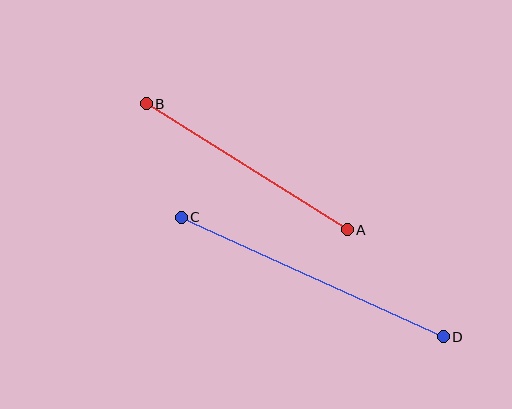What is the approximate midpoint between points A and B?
The midpoint is at approximately (247, 167) pixels.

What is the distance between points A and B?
The distance is approximately 237 pixels.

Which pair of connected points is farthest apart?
Points C and D are farthest apart.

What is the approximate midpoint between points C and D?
The midpoint is at approximately (312, 277) pixels.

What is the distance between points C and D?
The distance is approximately 288 pixels.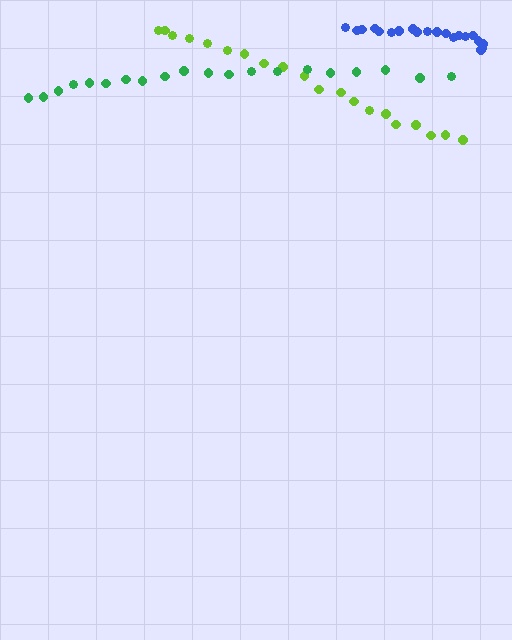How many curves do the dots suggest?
There are 3 distinct paths.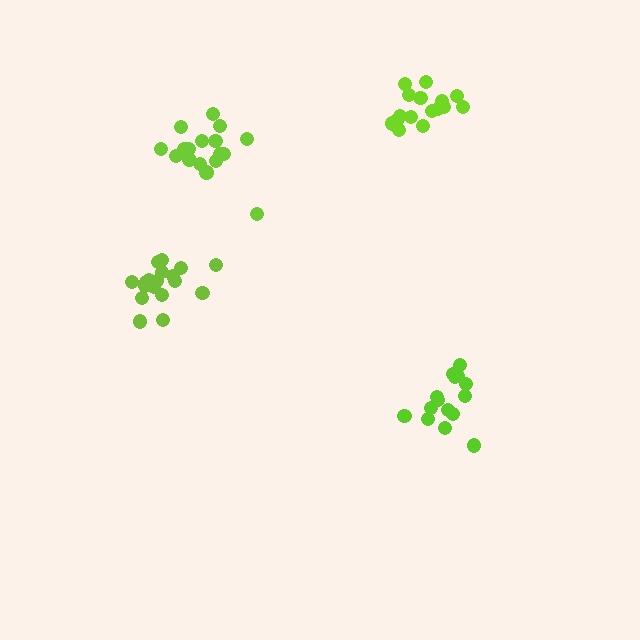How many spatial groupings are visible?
There are 4 spatial groupings.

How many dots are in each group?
Group 1: 18 dots, Group 2: 15 dots, Group 3: 18 dots, Group 4: 16 dots (67 total).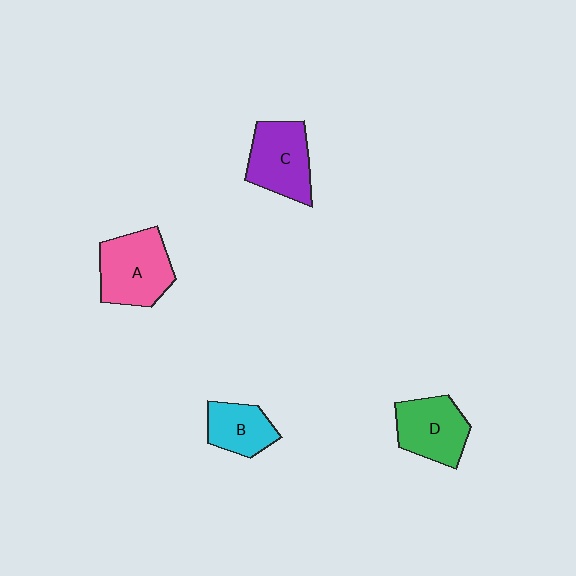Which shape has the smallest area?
Shape B (cyan).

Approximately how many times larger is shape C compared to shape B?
Approximately 1.4 times.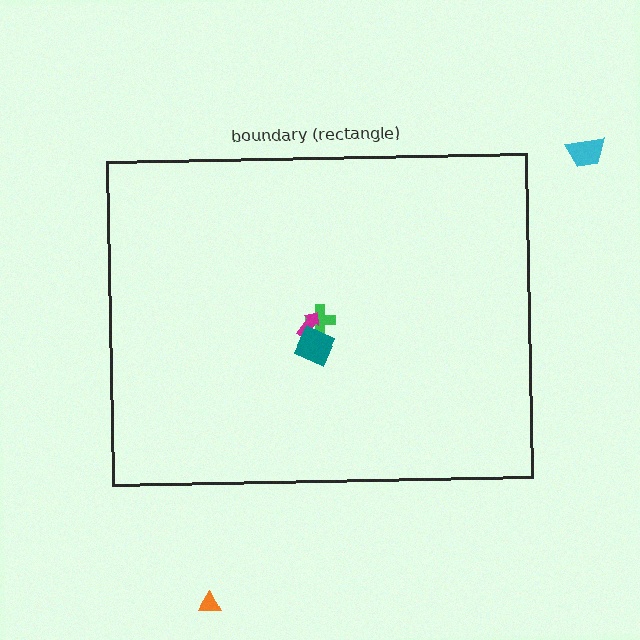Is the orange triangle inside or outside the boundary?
Outside.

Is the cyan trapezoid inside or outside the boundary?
Outside.